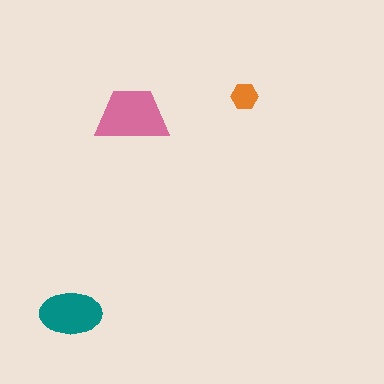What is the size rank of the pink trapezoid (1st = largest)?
1st.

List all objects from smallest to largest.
The orange hexagon, the teal ellipse, the pink trapezoid.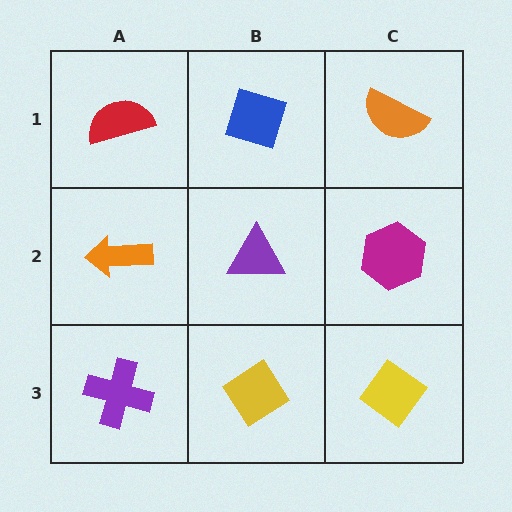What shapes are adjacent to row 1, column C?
A magenta hexagon (row 2, column C), a blue diamond (row 1, column B).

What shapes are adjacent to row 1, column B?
A purple triangle (row 2, column B), a red semicircle (row 1, column A), an orange semicircle (row 1, column C).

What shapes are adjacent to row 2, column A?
A red semicircle (row 1, column A), a purple cross (row 3, column A), a purple triangle (row 2, column B).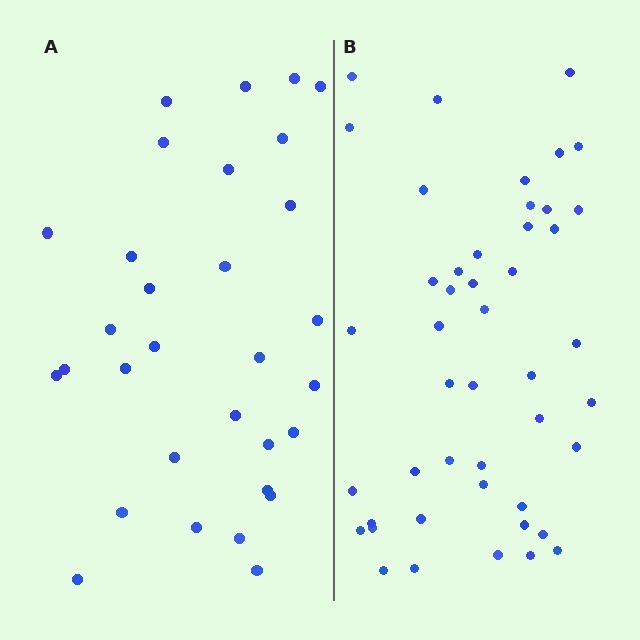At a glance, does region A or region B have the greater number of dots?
Region B (the right region) has more dots.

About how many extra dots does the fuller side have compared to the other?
Region B has approximately 15 more dots than region A.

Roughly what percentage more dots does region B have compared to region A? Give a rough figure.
About 50% more.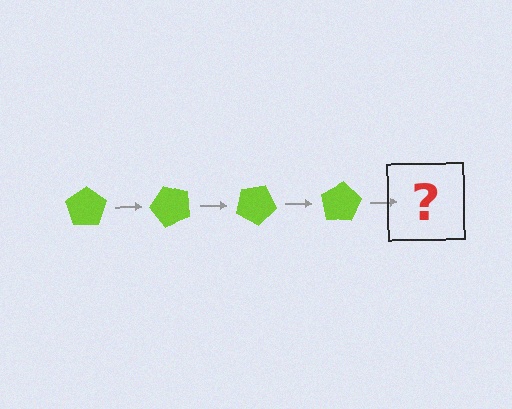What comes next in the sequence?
The next element should be a lime pentagon rotated 200 degrees.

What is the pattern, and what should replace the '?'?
The pattern is that the pentagon rotates 50 degrees each step. The '?' should be a lime pentagon rotated 200 degrees.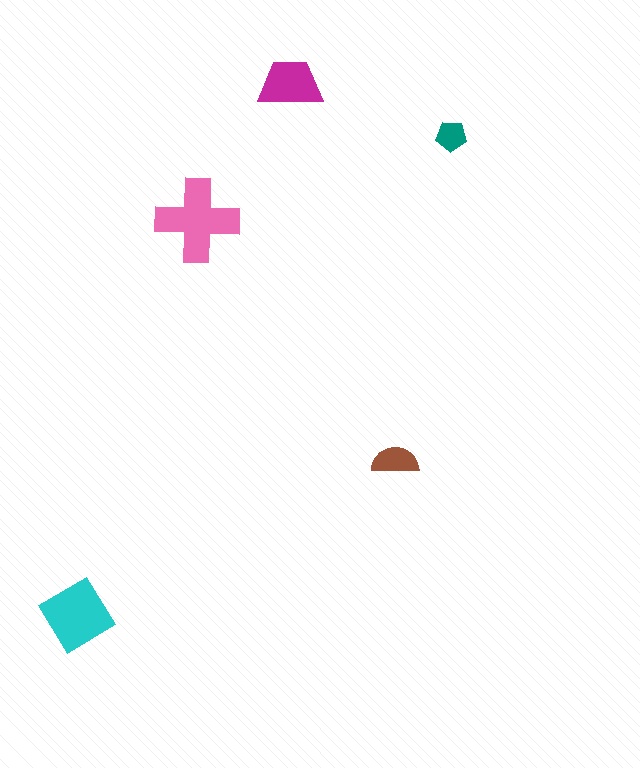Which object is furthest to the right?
The teal pentagon is rightmost.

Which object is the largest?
The pink cross.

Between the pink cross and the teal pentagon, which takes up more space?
The pink cross.